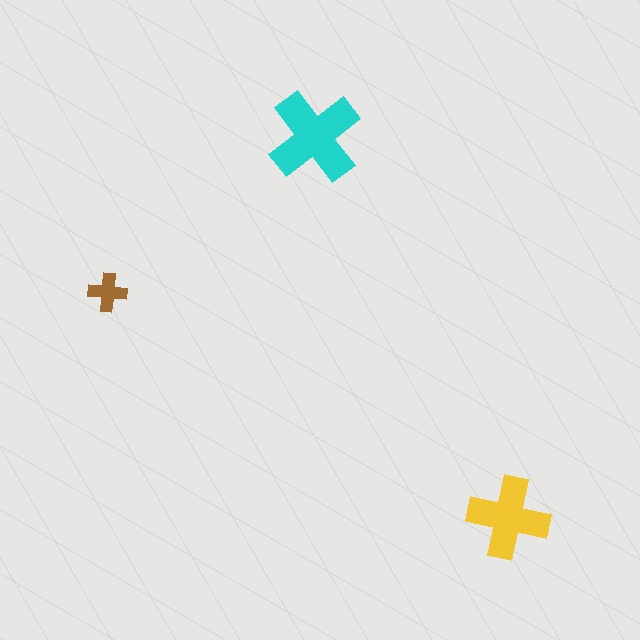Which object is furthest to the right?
The yellow cross is rightmost.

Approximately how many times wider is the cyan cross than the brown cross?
About 2.5 times wider.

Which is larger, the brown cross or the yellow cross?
The yellow one.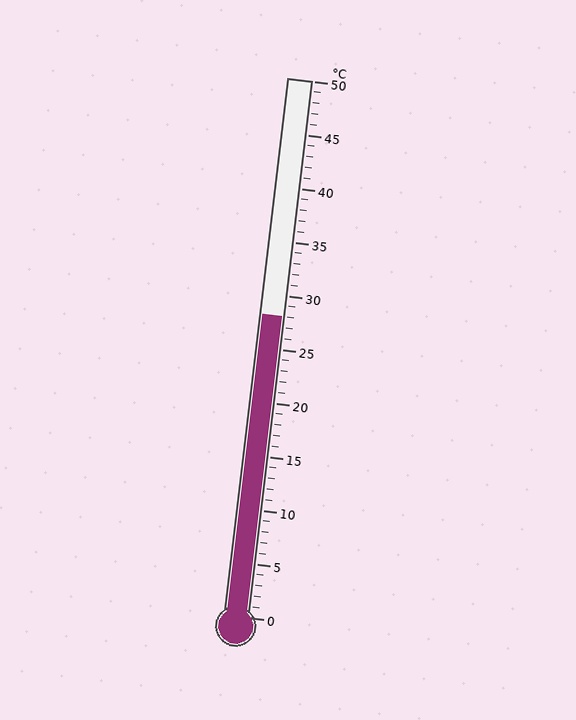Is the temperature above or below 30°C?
The temperature is below 30°C.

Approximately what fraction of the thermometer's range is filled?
The thermometer is filled to approximately 55% of its range.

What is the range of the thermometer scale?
The thermometer scale ranges from 0°C to 50°C.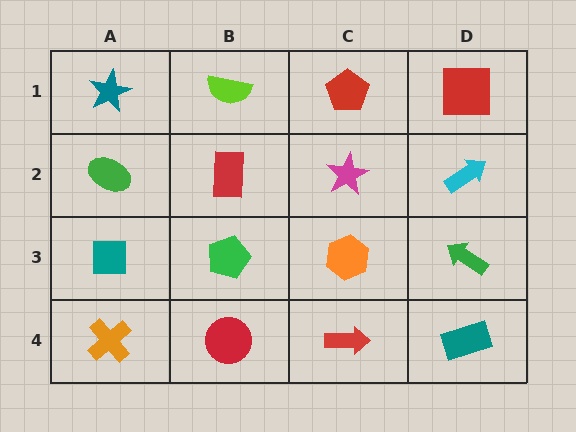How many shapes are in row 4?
4 shapes.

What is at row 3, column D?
A green arrow.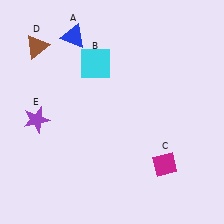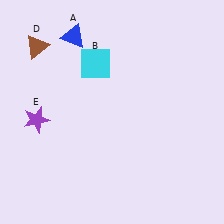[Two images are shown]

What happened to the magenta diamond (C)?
The magenta diamond (C) was removed in Image 2. It was in the bottom-right area of Image 1.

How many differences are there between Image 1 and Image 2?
There is 1 difference between the two images.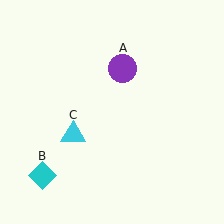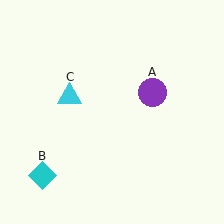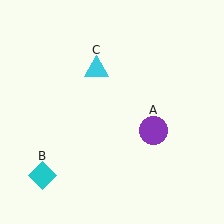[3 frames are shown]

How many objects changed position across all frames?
2 objects changed position: purple circle (object A), cyan triangle (object C).